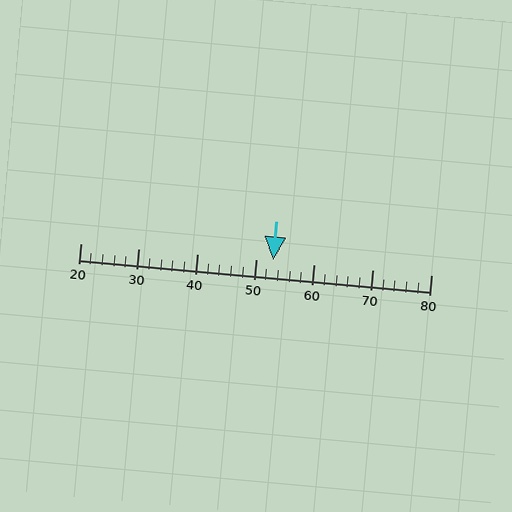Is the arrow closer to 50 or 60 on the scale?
The arrow is closer to 50.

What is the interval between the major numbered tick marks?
The major tick marks are spaced 10 units apart.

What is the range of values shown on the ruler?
The ruler shows values from 20 to 80.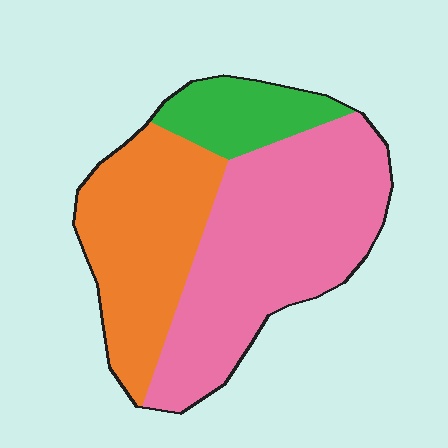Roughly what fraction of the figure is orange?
Orange takes up about one third (1/3) of the figure.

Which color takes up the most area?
Pink, at roughly 50%.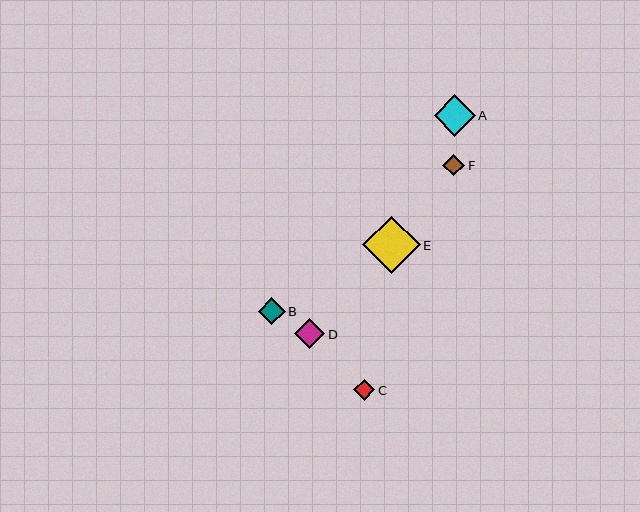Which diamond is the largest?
Diamond E is the largest with a size of approximately 57 pixels.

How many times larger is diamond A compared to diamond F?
Diamond A is approximately 1.9 times the size of diamond F.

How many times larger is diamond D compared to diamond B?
Diamond D is approximately 1.1 times the size of diamond B.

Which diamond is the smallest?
Diamond C is the smallest with a size of approximately 21 pixels.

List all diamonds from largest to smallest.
From largest to smallest: E, A, D, B, F, C.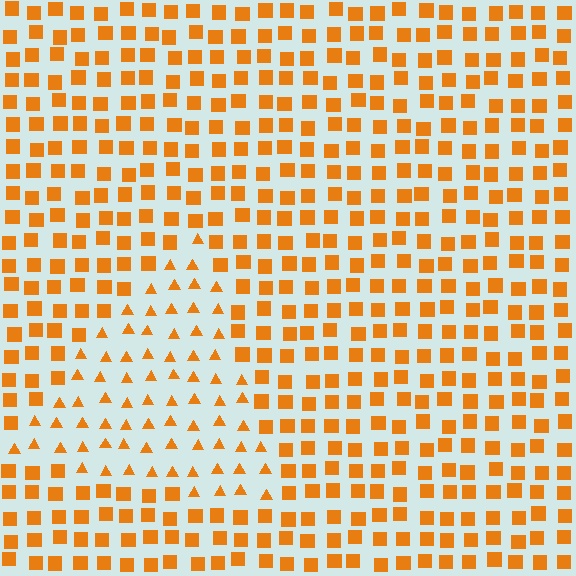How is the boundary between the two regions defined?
The boundary is defined by a change in element shape: triangles inside vs. squares outside. All elements share the same color and spacing.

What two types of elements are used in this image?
The image uses triangles inside the triangle region and squares outside it.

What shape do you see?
I see a triangle.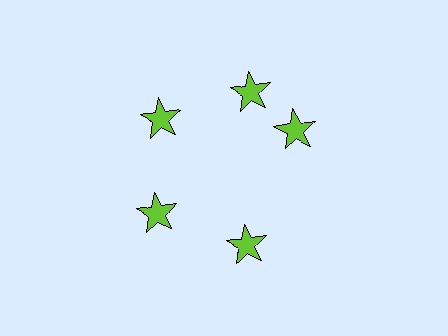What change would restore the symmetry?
The symmetry would be restored by rotating it back into even spacing with its neighbors so that all 5 stars sit at equal angles and equal distance from the center.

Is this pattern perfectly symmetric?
No. The 5 lime stars are arranged in a ring, but one element near the 3 o'clock position is rotated out of alignment along the ring, breaking the 5-fold rotational symmetry.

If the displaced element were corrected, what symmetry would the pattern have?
It would have 5-fold rotational symmetry — the pattern would map onto itself every 72 degrees.